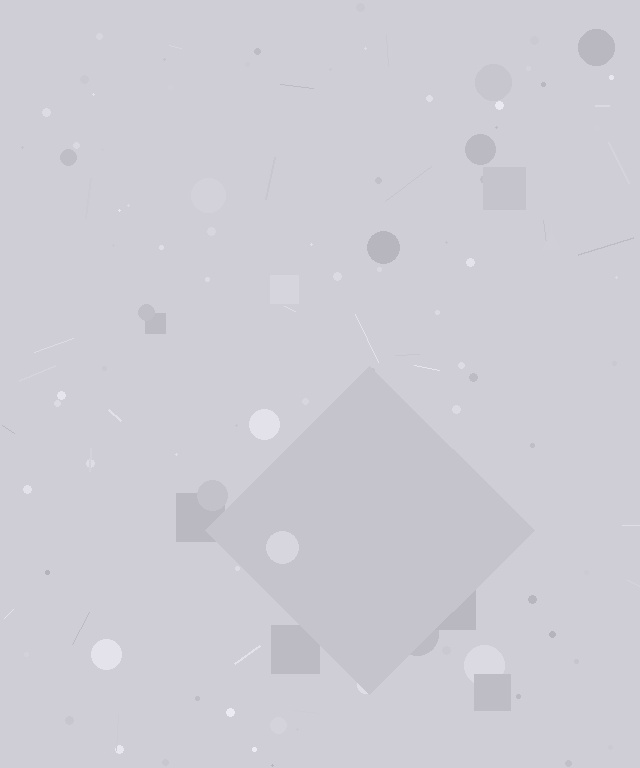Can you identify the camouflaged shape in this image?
The camouflaged shape is a diamond.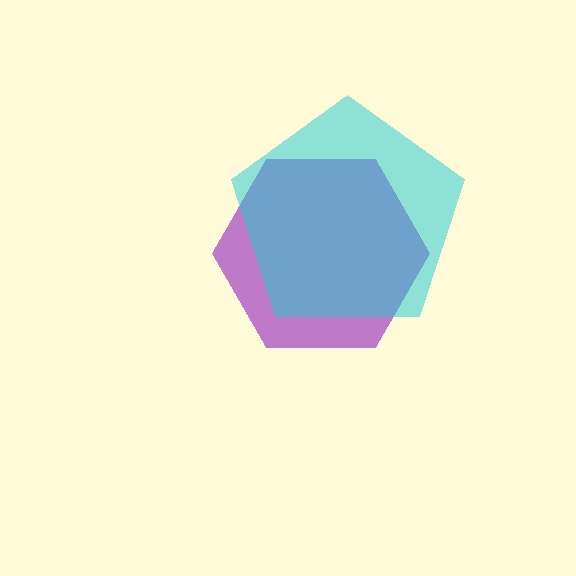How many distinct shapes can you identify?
There are 2 distinct shapes: a purple hexagon, a cyan pentagon.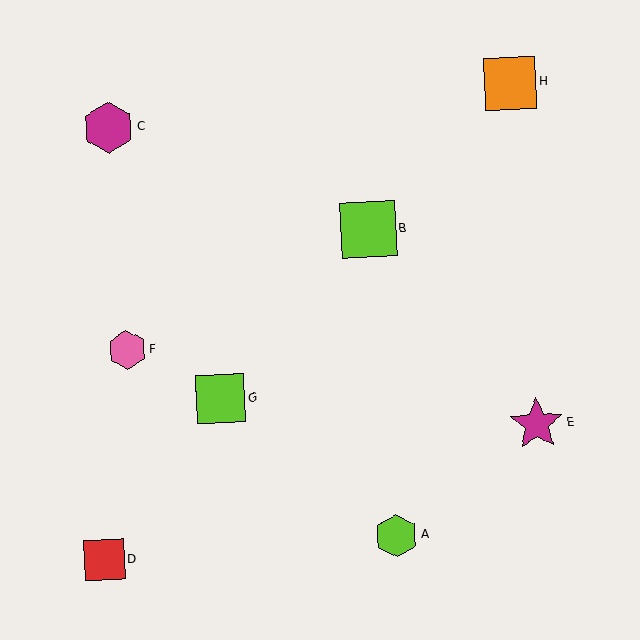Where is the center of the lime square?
The center of the lime square is at (221, 399).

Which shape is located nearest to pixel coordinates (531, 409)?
The magenta star (labeled E) at (537, 424) is nearest to that location.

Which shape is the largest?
The lime square (labeled B) is the largest.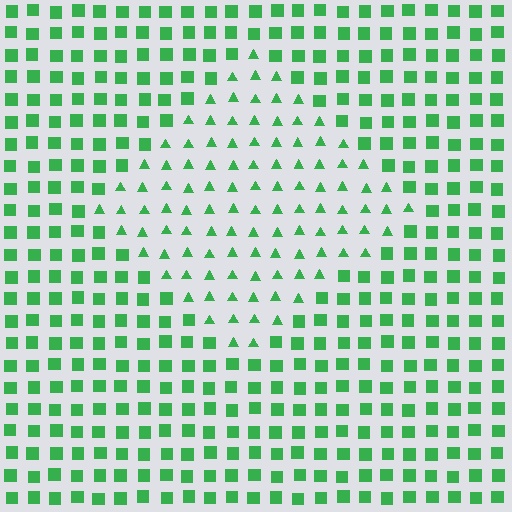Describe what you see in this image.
The image is filled with small green elements arranged in a uniform grid. A diamond-shaped region contains triangles, while the surrounding area contains squares. The boundary is defined purely by the change in element shape.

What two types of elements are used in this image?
The image uses triangles inside the diamond region and squares outside it.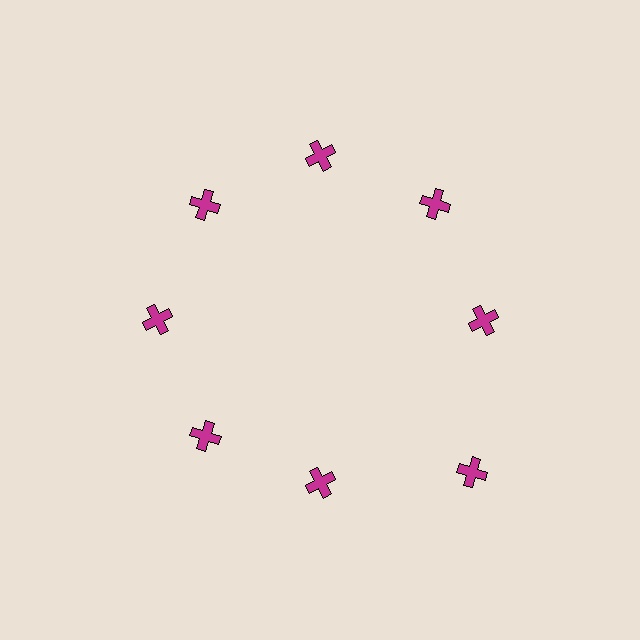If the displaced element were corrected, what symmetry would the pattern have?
It would have 8-fold rotational symmetry — the pattern would map onto itself every 45 degrees.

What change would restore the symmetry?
The symmetry would be restored by moving it inward, back onto the ring so that all 8 crosses sit at equal angles and equal distance from the center.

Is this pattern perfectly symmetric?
No. The 8 magenta crosses are arranged in a ring, but one element near the 4 o'clock position is pushed outward from the center, breaking the 8-fold rotational symmetry.